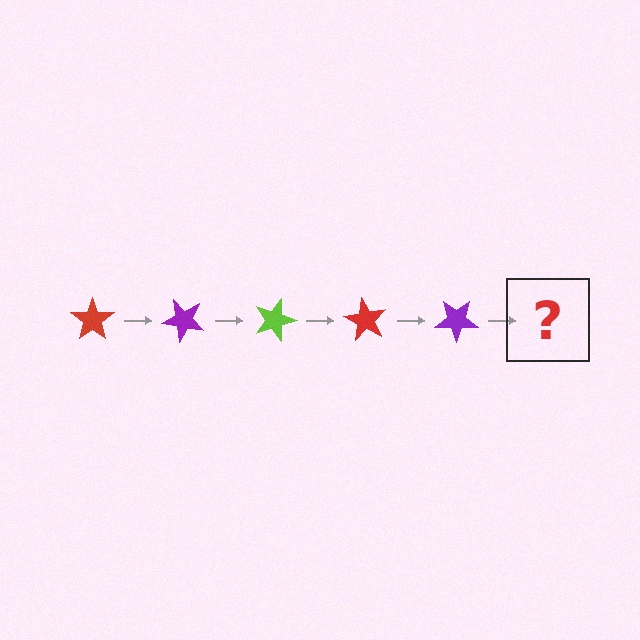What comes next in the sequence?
The next element should be a lime star, rotated 225 degrees from the start.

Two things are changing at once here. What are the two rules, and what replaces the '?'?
The two rules are that it rotates 45 degrees each step and the color cycles through red, purple, and lime. The '?' should be a lime star, rotated 225 degrees from the start.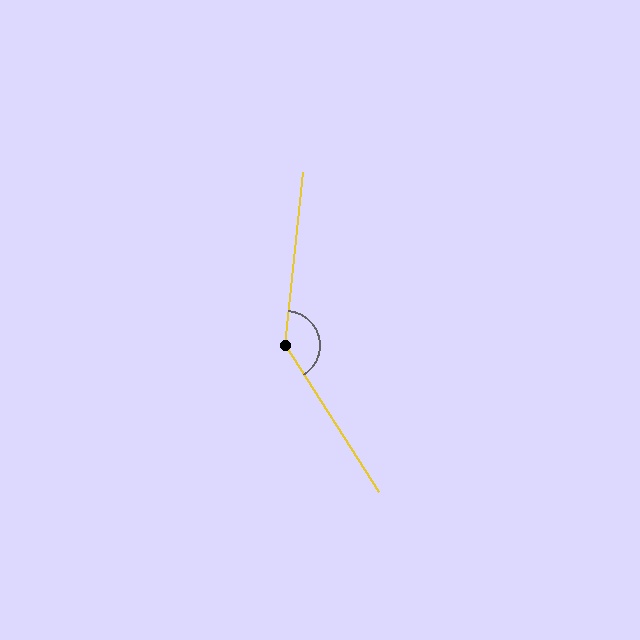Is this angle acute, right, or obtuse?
It is obtuse.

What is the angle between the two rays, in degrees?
Approximately 141 degrees.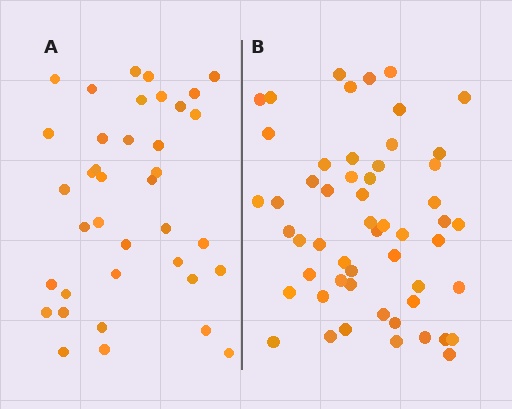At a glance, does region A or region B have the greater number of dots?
Region B (the right region) has more dots.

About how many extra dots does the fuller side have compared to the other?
Region B has approximately 15 more dots than region A.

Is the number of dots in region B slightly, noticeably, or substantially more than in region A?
Region B has noticeably more, but not dramatically so. The ratio is roughly 1.4 to 1.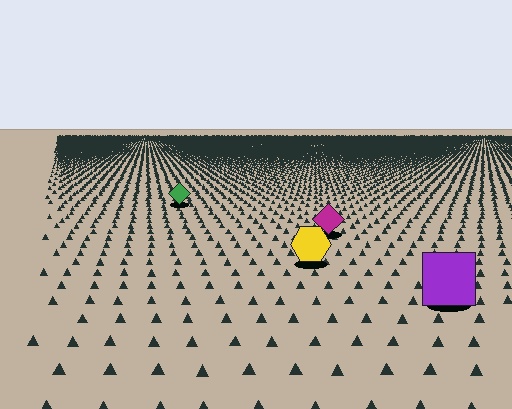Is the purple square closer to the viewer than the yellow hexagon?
Yes. The purple square is closer — you can tell from the texture gradient: the ground texture is coarser near it.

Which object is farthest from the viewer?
The green diamond is farthest from the viewer. It appears smaller and the ground texture around it is denser.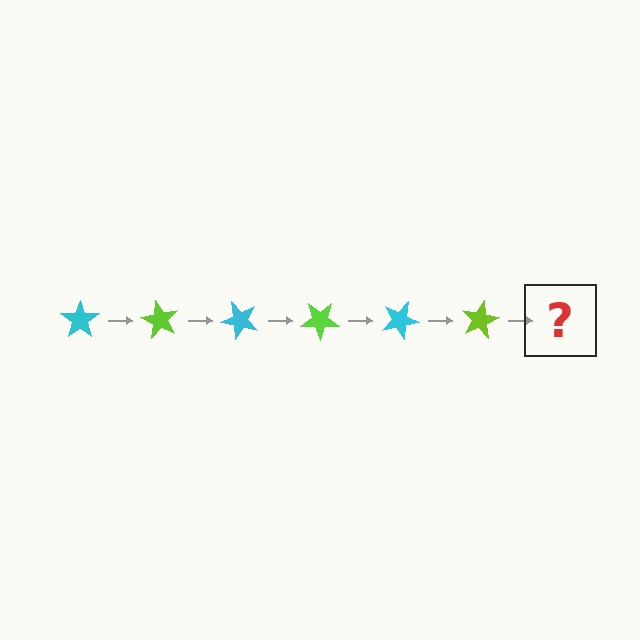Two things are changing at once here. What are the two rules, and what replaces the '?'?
The two rules are that it rotates 60 degrees each step and the color cycles through cyan and lime. The '?' should be a cyan star, rotated 360 degrees from the start.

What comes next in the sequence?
The next element should be a cyan star, rotated 360 degrees from the start.